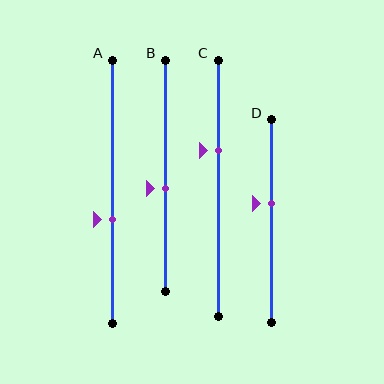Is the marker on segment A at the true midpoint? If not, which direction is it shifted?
No, the marker on segment A is shifted downward by about 11% of the segment length.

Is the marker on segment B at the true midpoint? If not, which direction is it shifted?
No, the marker on segment B is shifted downward by about 5% of the segment length.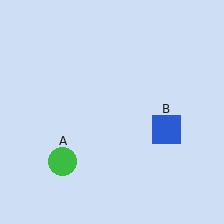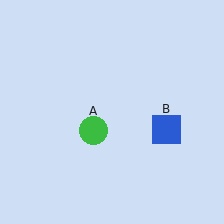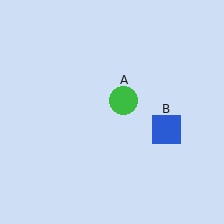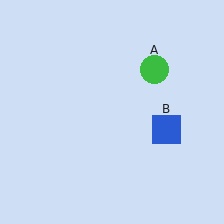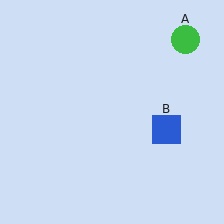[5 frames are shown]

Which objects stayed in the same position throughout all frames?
Blue square (object B) remained stationary.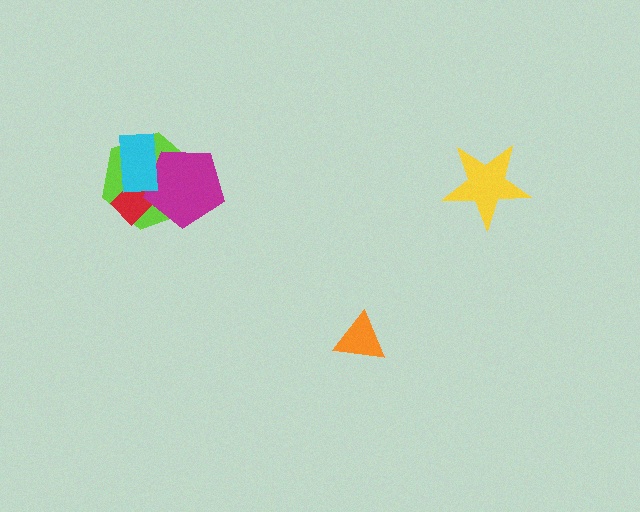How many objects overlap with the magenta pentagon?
3 objects overlap with the magenta pentagon.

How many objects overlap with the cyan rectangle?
3 objects overlap with the cyan rectangle.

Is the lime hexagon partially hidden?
Yes, it is partially covered by another shape.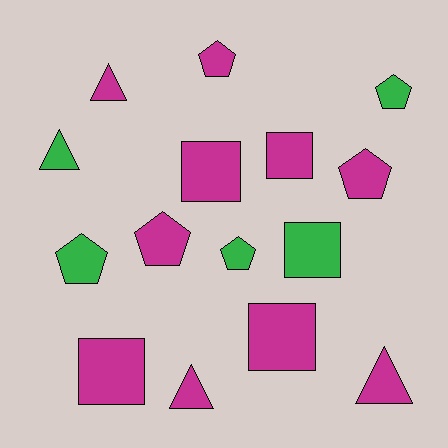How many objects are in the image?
There are 15 objects.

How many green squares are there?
There is 1 green square.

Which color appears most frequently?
Magenta, with 10 objects.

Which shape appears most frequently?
Pentagon, with 6 objects.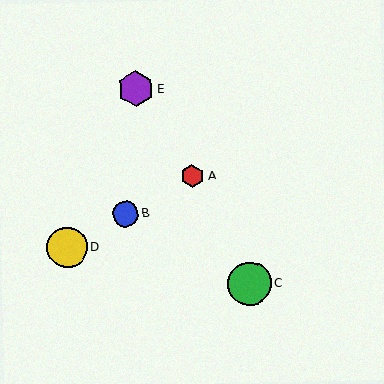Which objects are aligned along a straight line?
Objects A, B, D are aligned along a straight line.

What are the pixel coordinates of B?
Object B is at (126, 214).